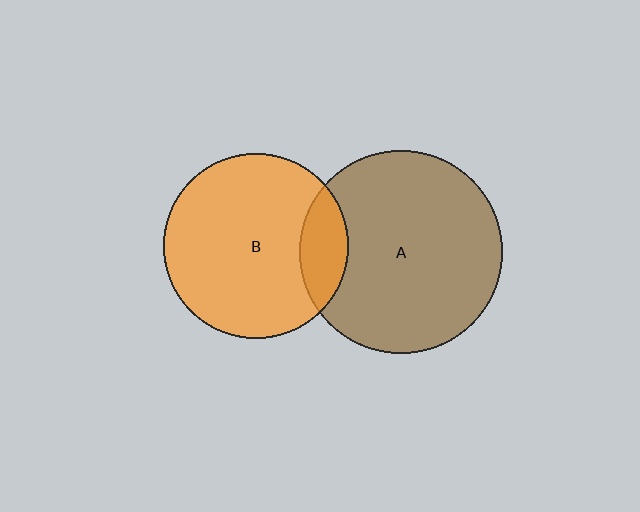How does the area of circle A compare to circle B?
Approximately 1.2 times.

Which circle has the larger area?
Circle A (brown).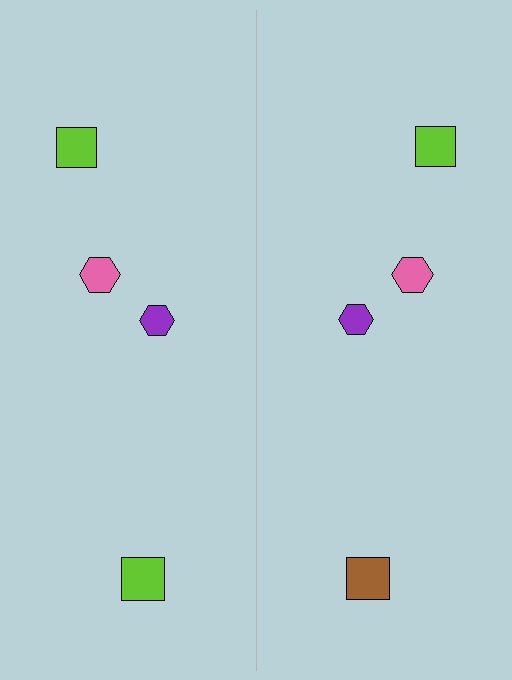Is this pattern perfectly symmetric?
No, the pattern is not perfectly symmetric. The brown square on the right side breaks the symmetry — its mirror counterpart is lime.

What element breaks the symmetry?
The brown square on the right side breaks the symmetry — its mirror counterpart is lime.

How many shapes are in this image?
There are 8 shapes in this image.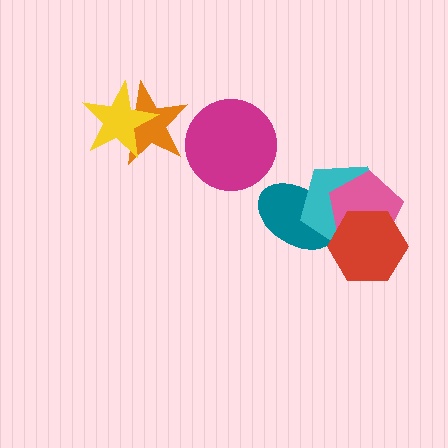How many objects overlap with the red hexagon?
2 objects overlap with the red hexagon.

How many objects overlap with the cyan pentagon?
3 objects overlap with the cyan pentagon.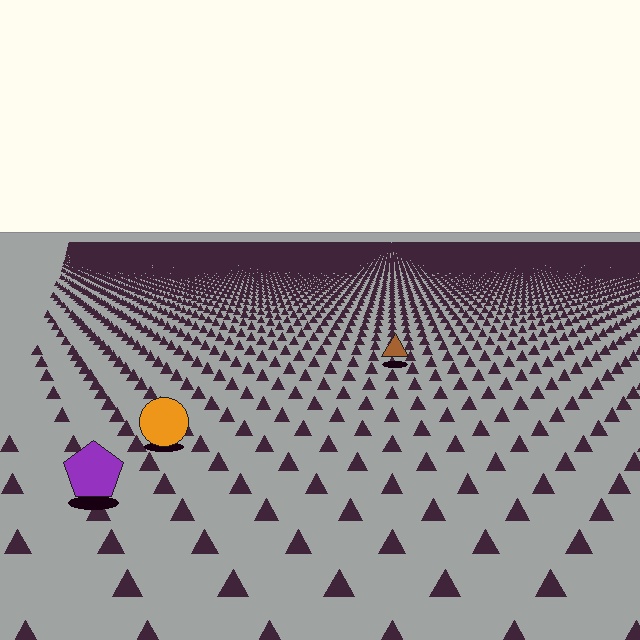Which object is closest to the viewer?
The purple pentagon is closest. The texture marks near it are larger and more spread out.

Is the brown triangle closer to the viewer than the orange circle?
No. The orange circle is closer — you can tell from the texture gradient: the ground texture is coarser near it.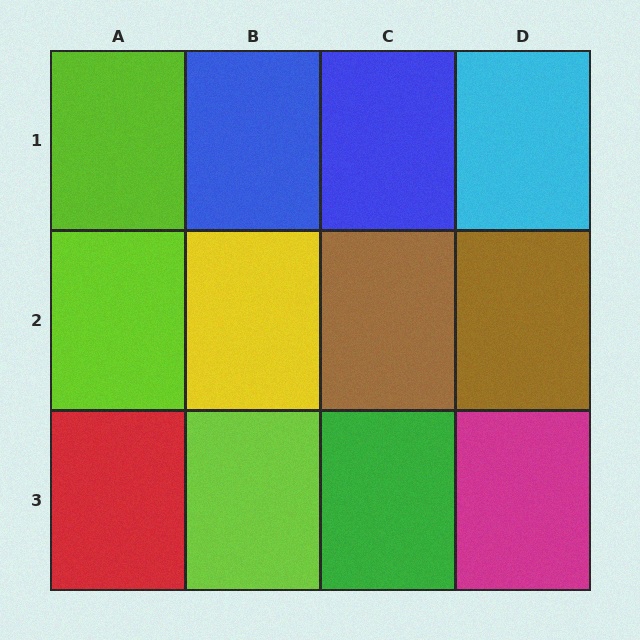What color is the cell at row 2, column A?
Lime.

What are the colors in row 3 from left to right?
Red, lime, green, magenta.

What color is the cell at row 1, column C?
Blue.